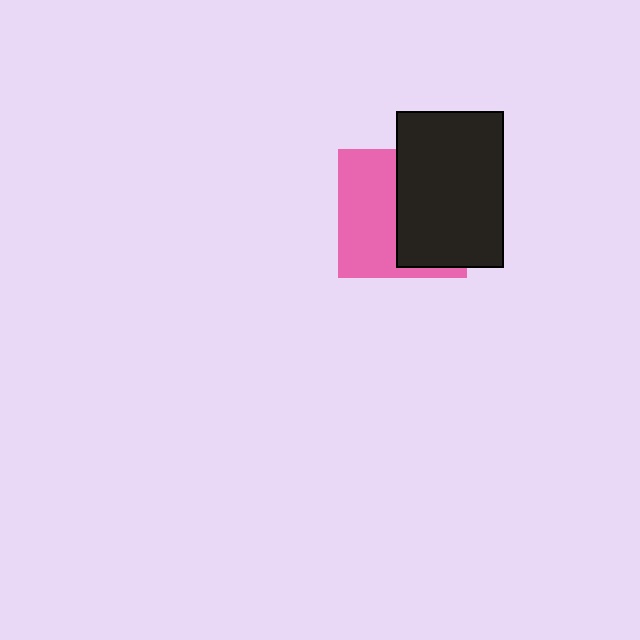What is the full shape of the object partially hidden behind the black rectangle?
The partially hidden object is a pink square.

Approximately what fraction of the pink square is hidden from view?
Roughly 51% of the pink square is hidden behind the black rectangle.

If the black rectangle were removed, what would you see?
You would see the complete pink square.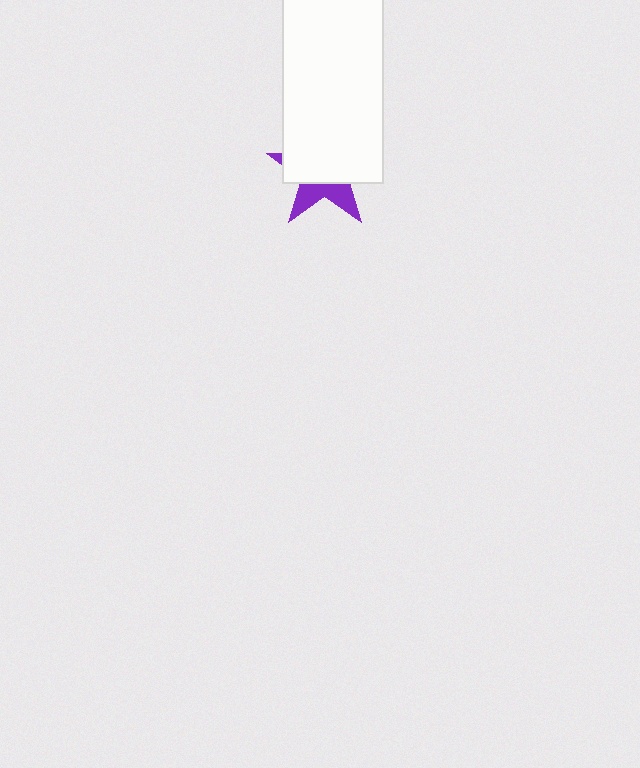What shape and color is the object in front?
The object in front is a white rectangle.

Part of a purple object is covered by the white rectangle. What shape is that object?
It is a star.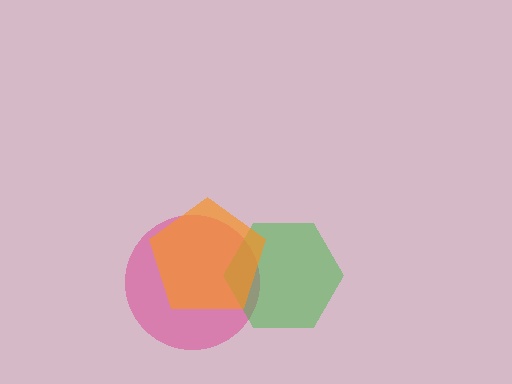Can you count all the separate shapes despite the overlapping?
Yes, there are 3 separate shapes.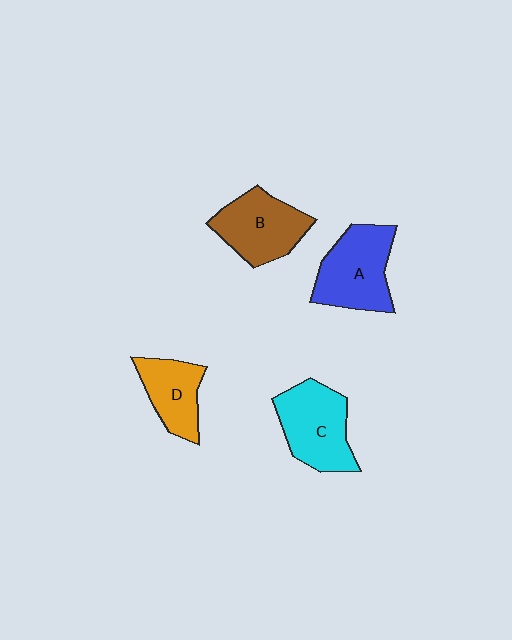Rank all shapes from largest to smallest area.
From largest to smallest: A (blue), C (cyan), B (brown), D (orange).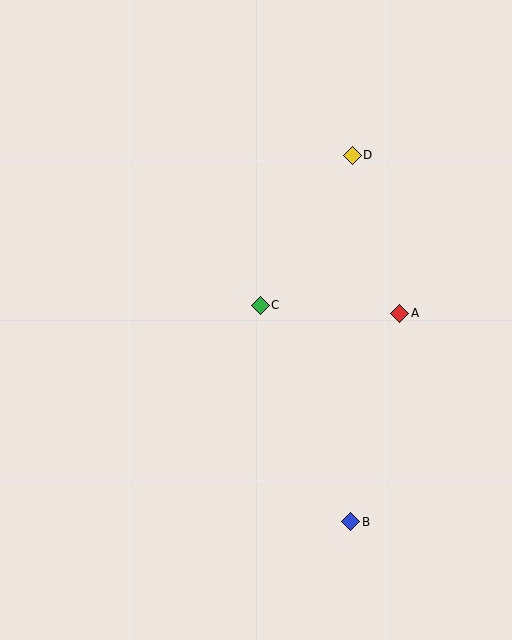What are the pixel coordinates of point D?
Point D is at (352, 155).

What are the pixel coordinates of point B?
Point B is at (351, 522).